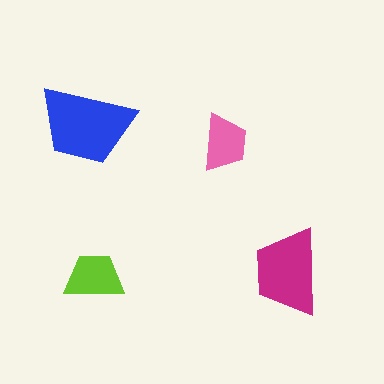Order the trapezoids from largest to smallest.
the blue one, the magenta one, the lime one, the pink one.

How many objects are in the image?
There are 4 objects in the image.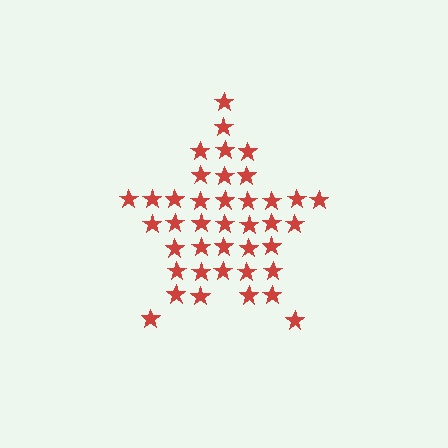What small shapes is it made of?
It is made of small stars.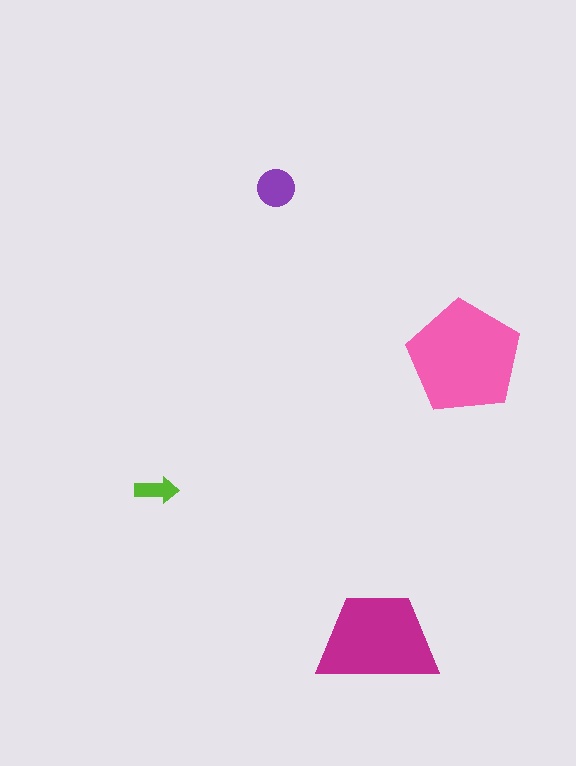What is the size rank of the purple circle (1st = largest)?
3rd.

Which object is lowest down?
The magenta trapezoid is bottommost.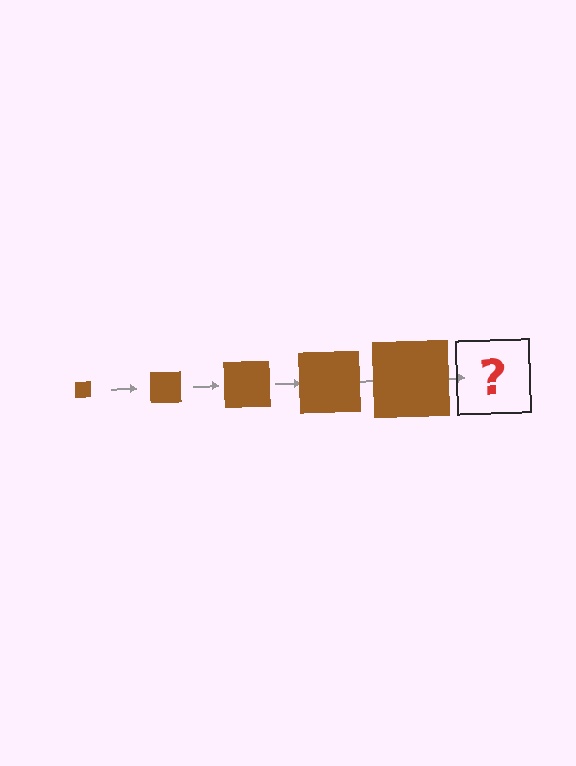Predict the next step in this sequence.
The next step is a brown square, larger than the previous one.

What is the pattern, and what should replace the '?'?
The pattern is that the square gets progressively larger each step. The '?' should be a brown square, larger than the previous one.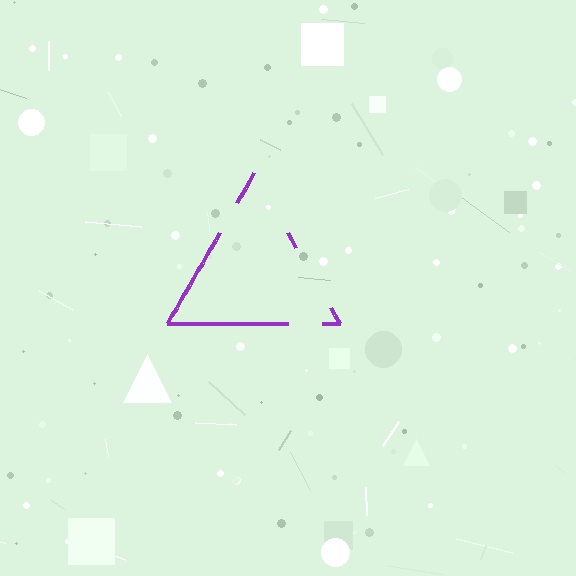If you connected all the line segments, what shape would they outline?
They would outline a triangle.